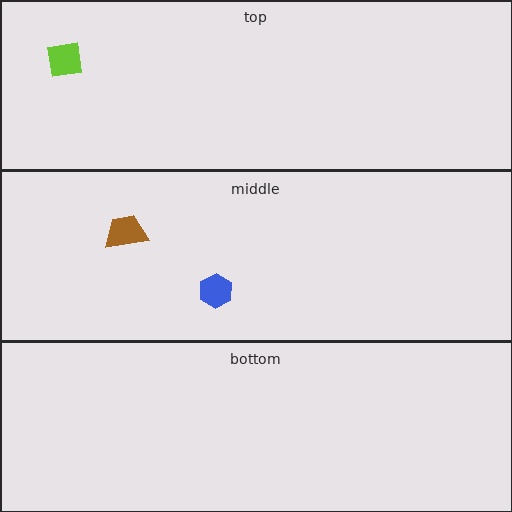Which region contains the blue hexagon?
The middle region.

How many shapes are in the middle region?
2.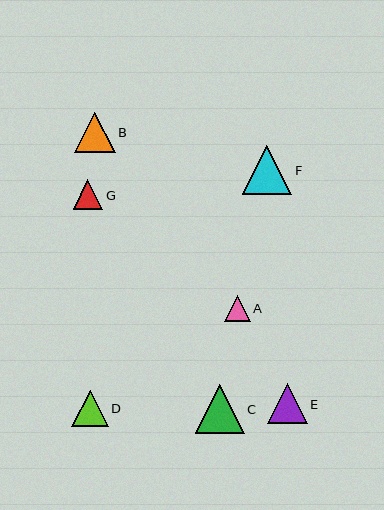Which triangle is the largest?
Triangle F is the largest with a size of approximately 49 pixels.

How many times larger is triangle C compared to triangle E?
Triangle C is approximately 1.2 times the size of triangle E.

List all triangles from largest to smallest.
From largest to smallest: F, C, B, E, D, G, A.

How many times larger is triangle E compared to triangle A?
Triangle E is approximately 1.5 times the size of triangle A.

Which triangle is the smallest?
Triangle A is the smallest with a size of approximately 26 pixels.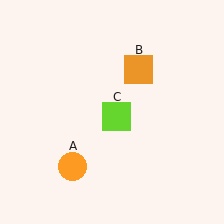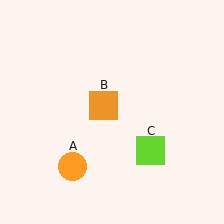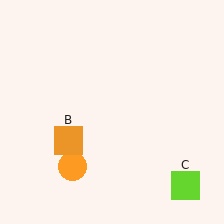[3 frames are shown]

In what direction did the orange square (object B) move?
The orange square (object B) moved down and to the left.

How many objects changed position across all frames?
2 objects changed position: orange square (object B), lime square (object C).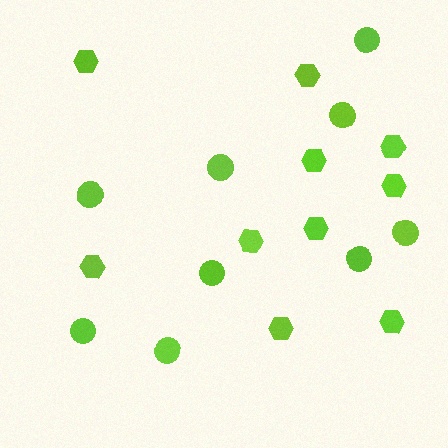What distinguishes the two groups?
There are 2 groups: one group of hexagons (10) and one group of circles (9).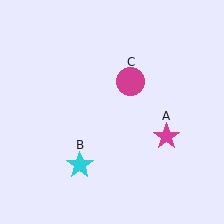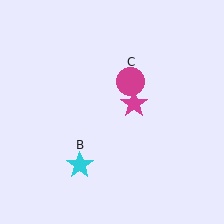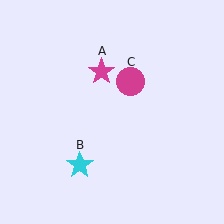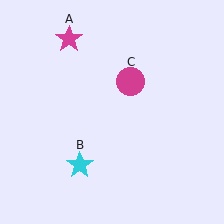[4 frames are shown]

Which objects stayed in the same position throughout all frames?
Cyan star (object B) and magenta circle (object C) remained stationary.